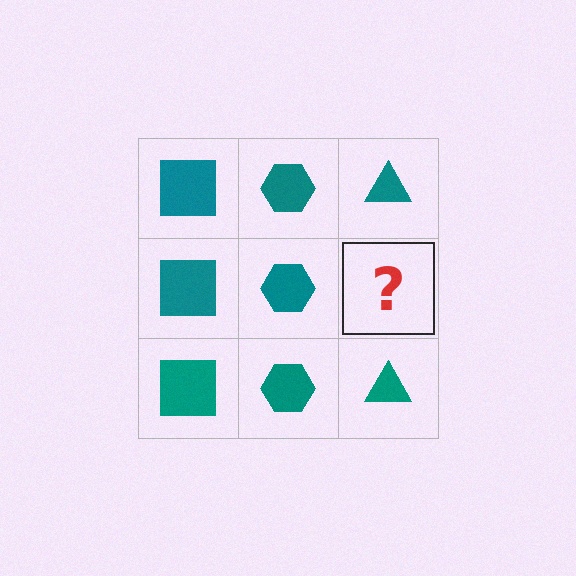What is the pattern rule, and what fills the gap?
The rule is that each column has a consistent shape. The gap should be filled with a teal triangle.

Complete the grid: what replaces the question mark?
The question mark should be replaced with a teal triangle.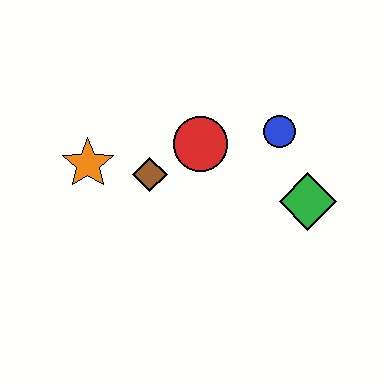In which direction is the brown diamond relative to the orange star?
The brown diamond is to the right of the orange star.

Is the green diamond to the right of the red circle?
Yes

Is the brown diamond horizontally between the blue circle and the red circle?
No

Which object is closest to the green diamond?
The blue circle is closest to the green diamond.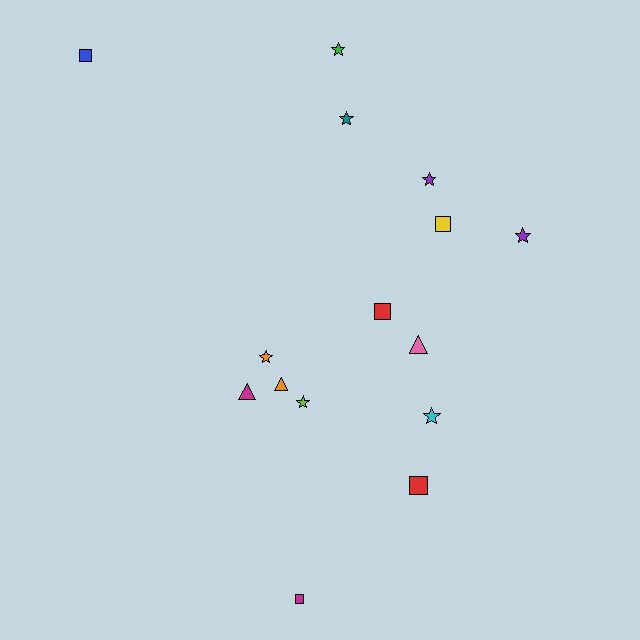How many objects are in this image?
There are 15 objects.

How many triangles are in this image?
There are 3 triangles.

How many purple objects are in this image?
There are 2 purple objects.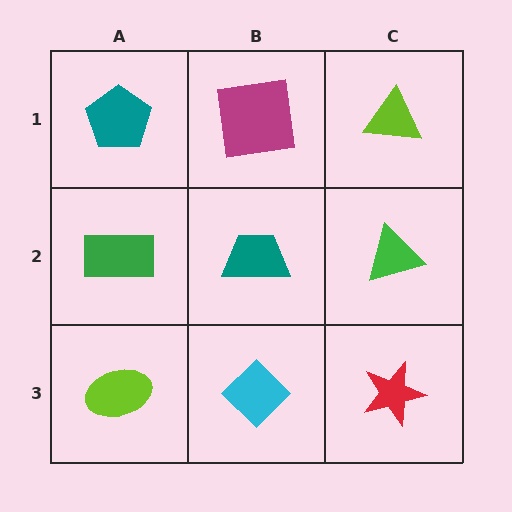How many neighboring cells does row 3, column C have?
2.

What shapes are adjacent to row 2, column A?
A teal pentagon (row 1, column A), a lime ellipse (row 3, column A), a teal trapezoid (row 2, column B).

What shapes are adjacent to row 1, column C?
A green triangle (row 2, column C), a magenta square (row 1, column B).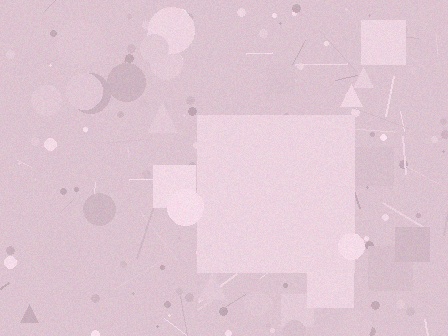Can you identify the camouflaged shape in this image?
The camouflaged shape is a square.